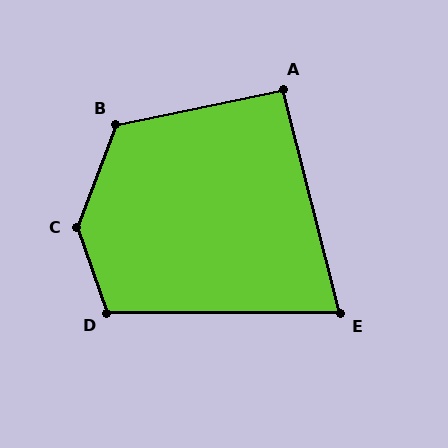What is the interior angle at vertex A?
Approximately 93 degrees (approximately right).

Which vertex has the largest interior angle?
C, at approximately 140 degrees.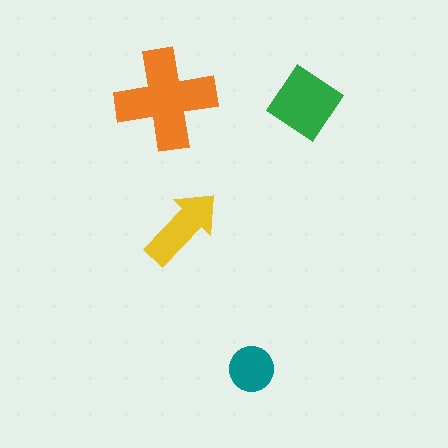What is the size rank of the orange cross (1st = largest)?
1st.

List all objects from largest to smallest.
The orange cross, the green diamond, the yellow arrow, the teal circle.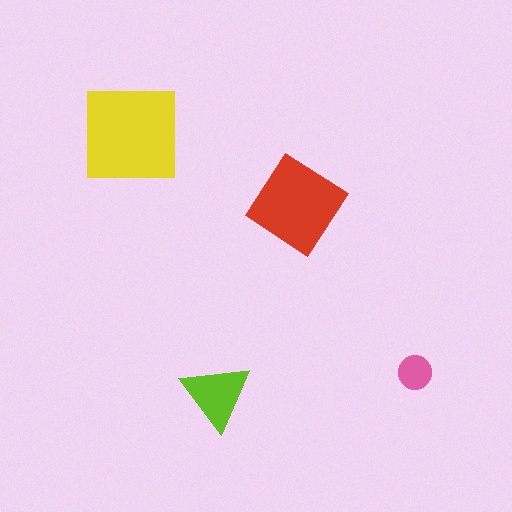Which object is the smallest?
The pink circle.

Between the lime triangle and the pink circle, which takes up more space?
The lime triangle.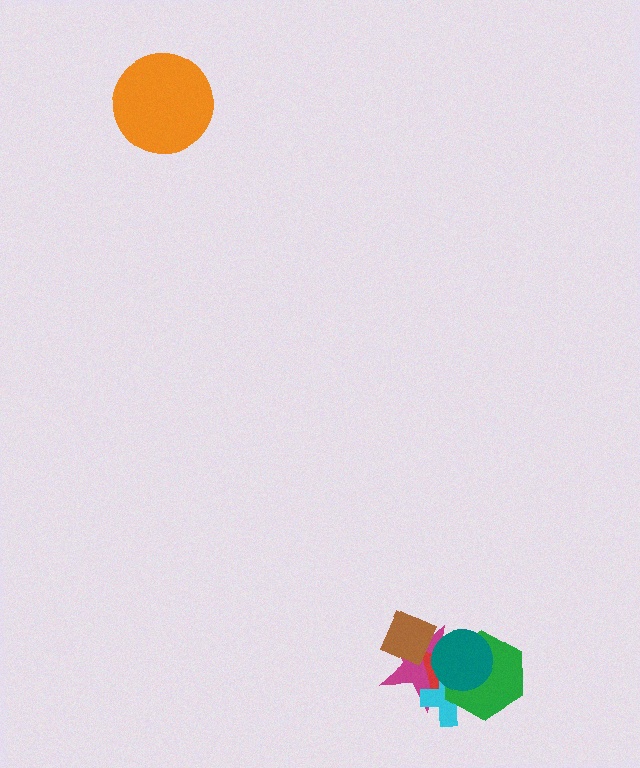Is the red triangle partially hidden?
Yes, it is partially covered by another shape.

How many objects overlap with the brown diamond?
2 objects overlap with the brown diamond.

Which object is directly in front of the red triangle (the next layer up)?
The cyan cross is directly in front of the red triangle.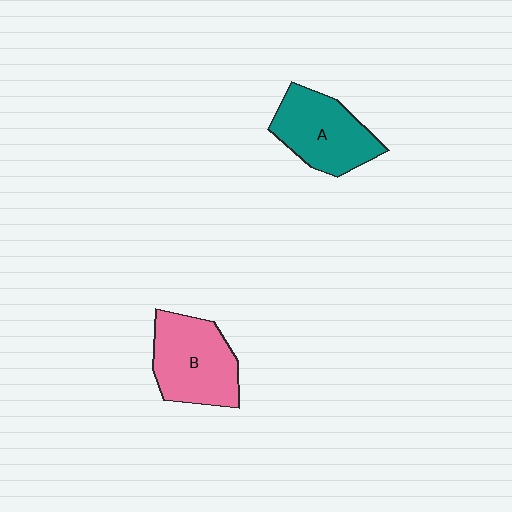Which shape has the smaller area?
Shape A (teal).